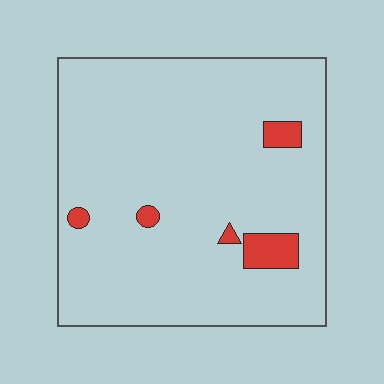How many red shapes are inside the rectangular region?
5.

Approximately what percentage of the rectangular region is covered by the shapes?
Approximately 5%.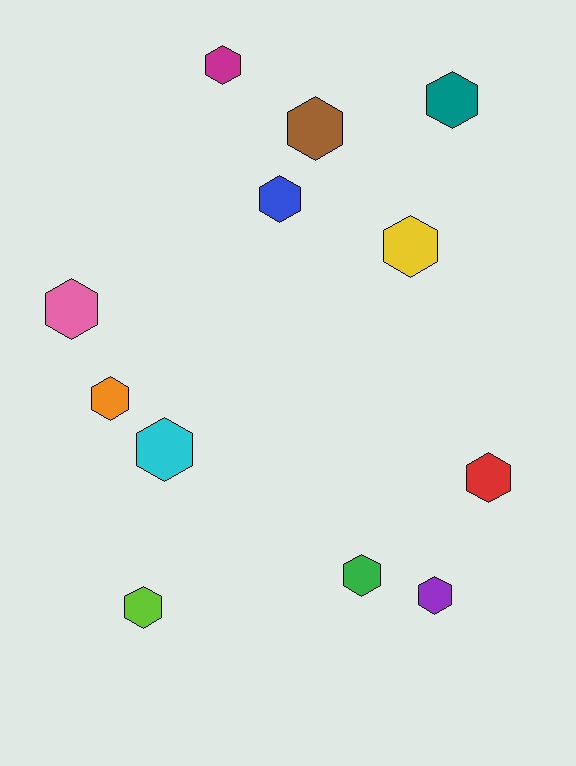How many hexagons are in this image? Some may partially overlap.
There are 12 hexagons.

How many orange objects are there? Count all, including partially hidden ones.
There is 1 orange object.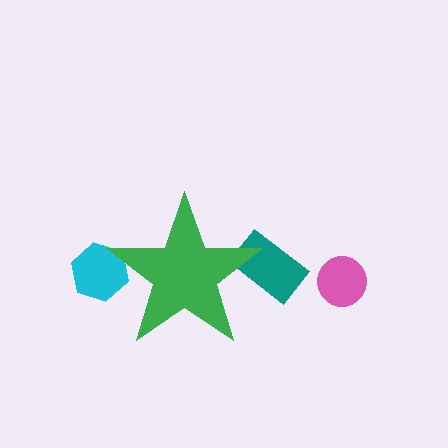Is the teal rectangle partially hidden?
Yes, the teal rectangle is partially hidden behind the green star.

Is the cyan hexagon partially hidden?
Yes, the cyan hexagon is partially hidden behind the green star.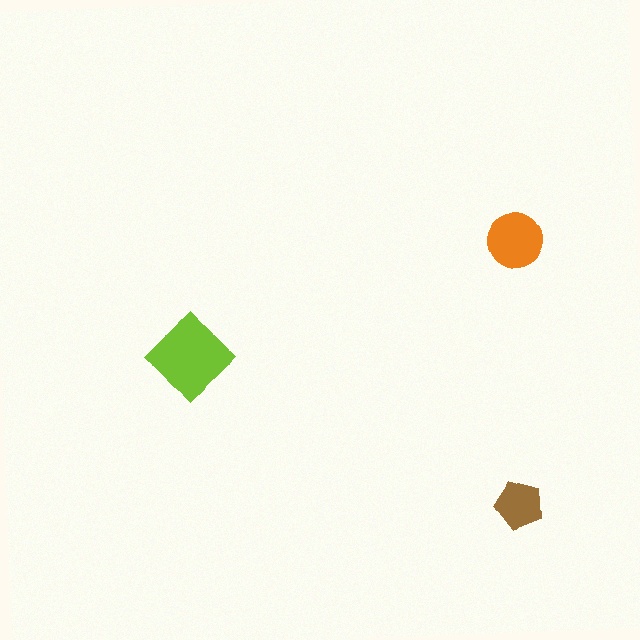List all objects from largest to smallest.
The lime diamond, the orange circle, the brown pentagon.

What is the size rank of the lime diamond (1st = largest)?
1st.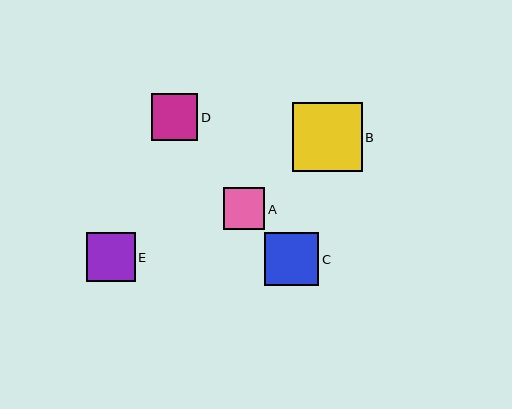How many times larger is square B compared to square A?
Square B is approximately 1.7 times the size of square A.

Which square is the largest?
Square B is the largest with a size of approximately 69 pixels.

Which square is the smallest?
Square A is the smallest with a size of approximately 42 pixels.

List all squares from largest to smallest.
From largest to smallest: B, C, E, D, A.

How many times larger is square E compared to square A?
Square E is approximately 1.2 times the size of square A.